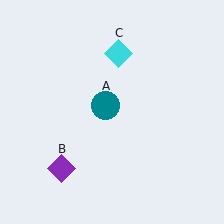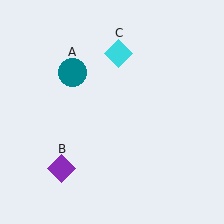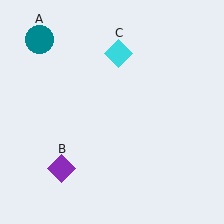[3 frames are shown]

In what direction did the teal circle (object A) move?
The teal circle (object A) moved up and to the left.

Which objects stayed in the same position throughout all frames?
Purple diamond (object B) and cyan diamond (object C) remained stationary.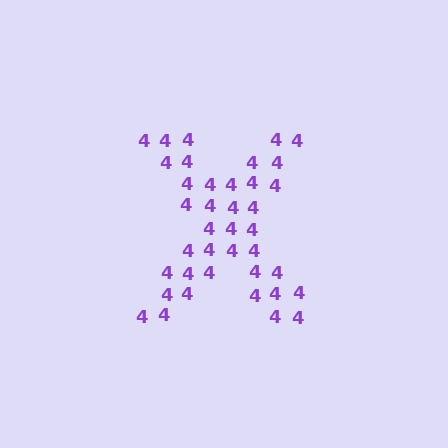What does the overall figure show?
The overall figure shows the letter X.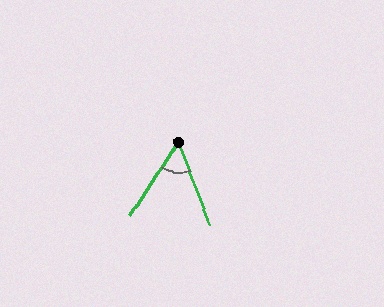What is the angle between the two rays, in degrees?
Approximately 55 degrees.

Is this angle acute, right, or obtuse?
It is acute.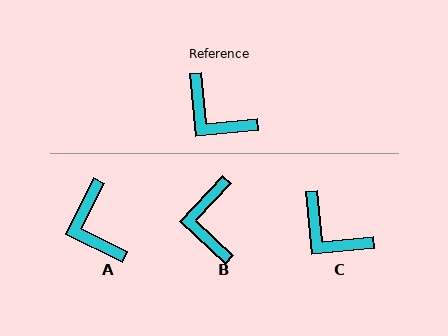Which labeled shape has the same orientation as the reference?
C.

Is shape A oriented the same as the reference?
No, it is off by about 32 degrees.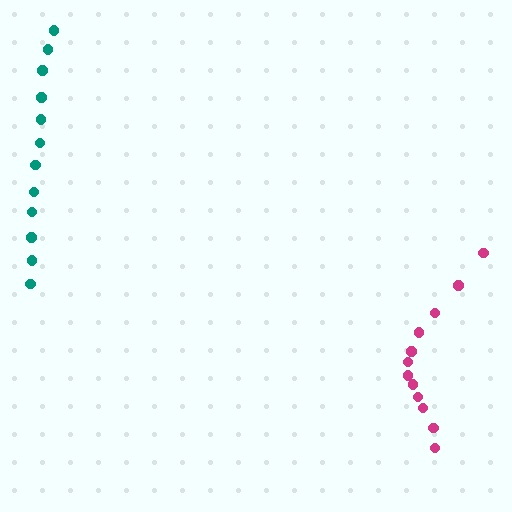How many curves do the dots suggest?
There are 2 distinct paths.